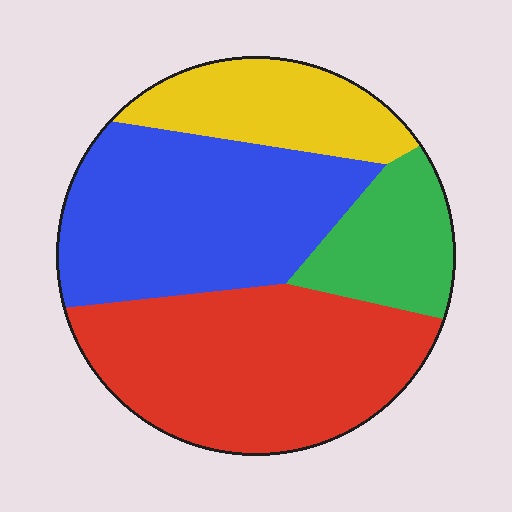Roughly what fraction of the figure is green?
Green covers 14% of the figure.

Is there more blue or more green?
Blue.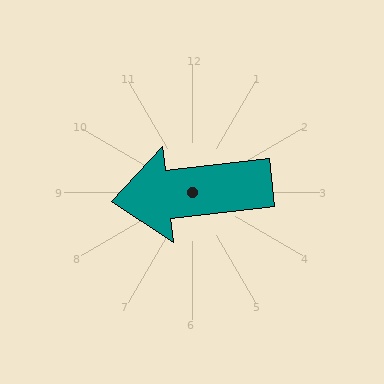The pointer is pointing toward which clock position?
Roughly 9 o'clock.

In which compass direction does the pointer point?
West.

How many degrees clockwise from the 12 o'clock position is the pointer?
Approximately 263 degrees.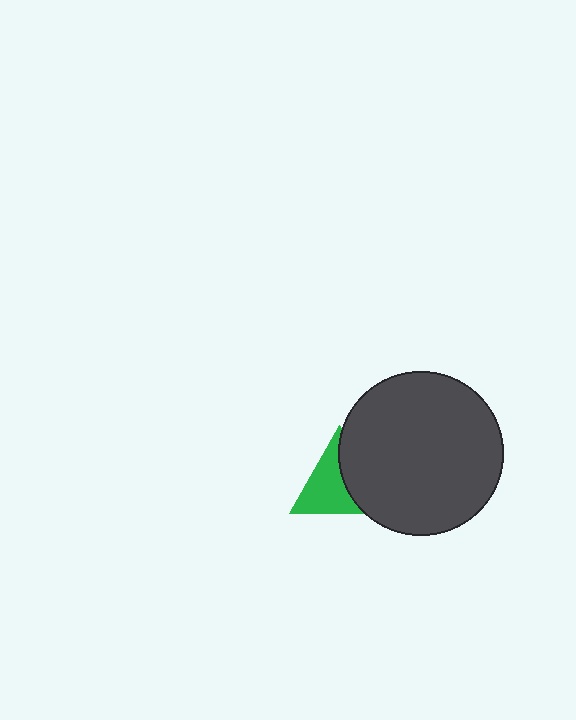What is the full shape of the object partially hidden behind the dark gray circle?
The partially hidden object is a green triangle.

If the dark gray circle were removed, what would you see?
You would see the complete green triangle.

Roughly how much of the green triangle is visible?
About half of it is visible (roughly 59%).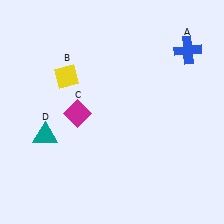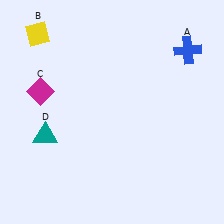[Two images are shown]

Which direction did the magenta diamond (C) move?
The magenta diamond (C) moved left.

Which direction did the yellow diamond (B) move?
The yellow diamond (B) moved up.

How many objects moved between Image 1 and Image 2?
2 objects moved between the two images.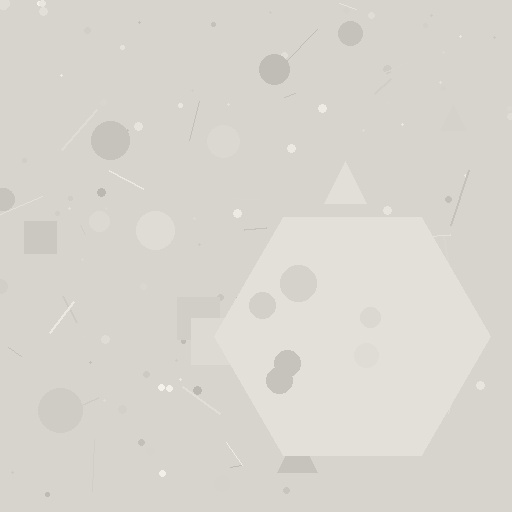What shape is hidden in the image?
A hexagon is hidden in the image.